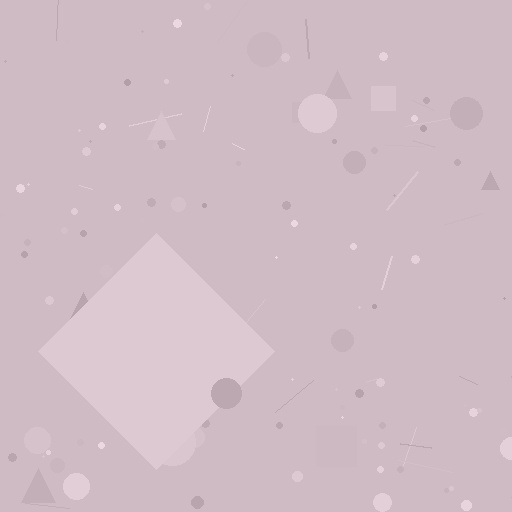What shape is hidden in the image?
A diamond is hidden in the image.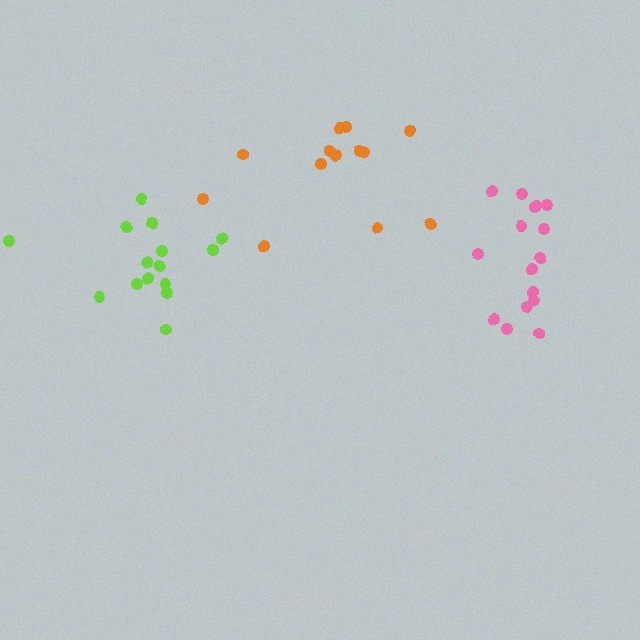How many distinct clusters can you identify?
There are 3 distinct clusters.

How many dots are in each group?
Group 1: 16 dots, Group 2: 13 dots, Group 3: 15 dots (44 total).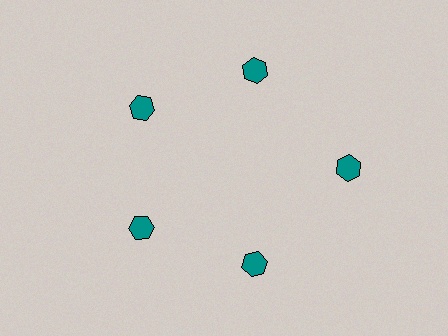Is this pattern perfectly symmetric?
No. The 5 teal hexagons are arranged in a ring, but one element near the 3 o'clock position is pushed outward from the center, breaking the 5-fold rotational symmetry.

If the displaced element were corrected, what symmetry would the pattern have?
It would have 5-fold rotational symmetry — the pattern would map onto itself every 72 degrees.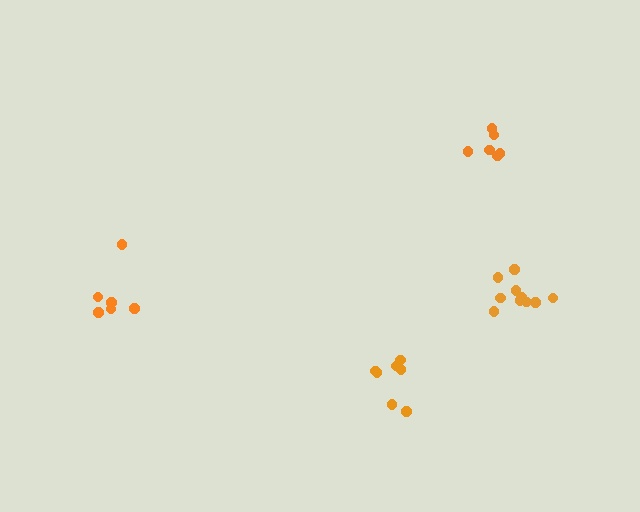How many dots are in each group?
Group 1: 6 dots, Group 2: 10 dots, Group 3: 7 dots, Group 4: 6 dots (29 total).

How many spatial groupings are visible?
There are 4 spatial groupings.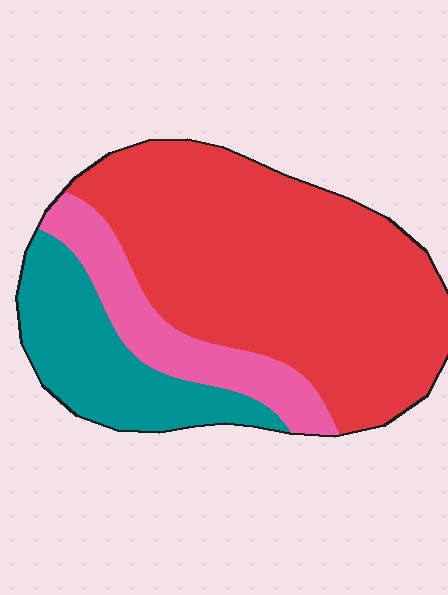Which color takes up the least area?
Pink, at roughly 15%.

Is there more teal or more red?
Red.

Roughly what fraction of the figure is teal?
Teal takes up between a sixth and a third of the figure.